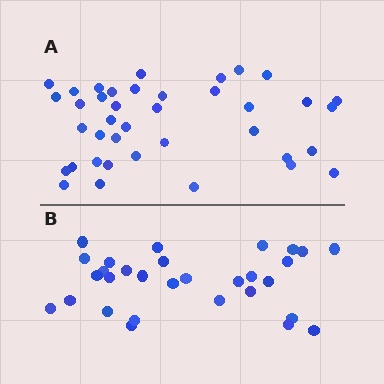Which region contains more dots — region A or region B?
Region A (the top region) has more dots.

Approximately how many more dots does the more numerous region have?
Region A has roughly 8 or so more dots than region B.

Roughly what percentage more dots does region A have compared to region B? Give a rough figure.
About 30% more.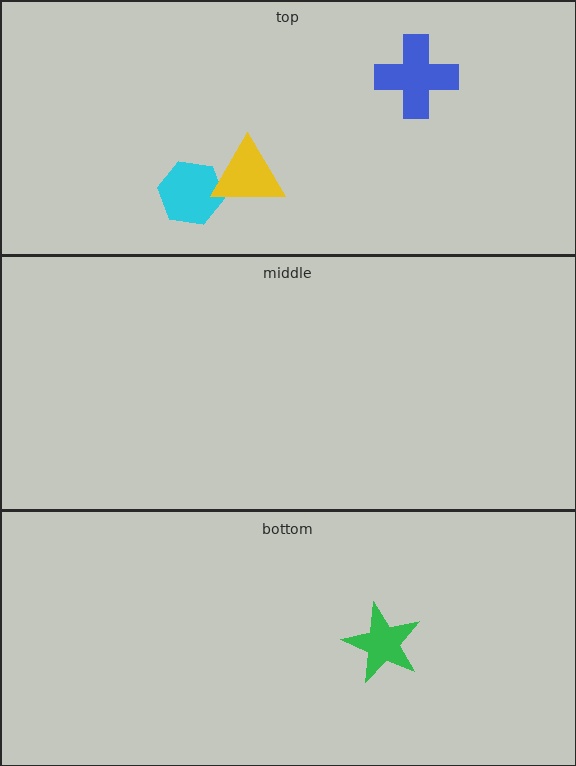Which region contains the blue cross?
The top region.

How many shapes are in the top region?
3.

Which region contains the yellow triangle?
The top region.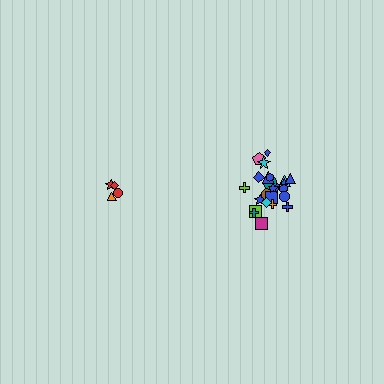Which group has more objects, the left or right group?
The right group.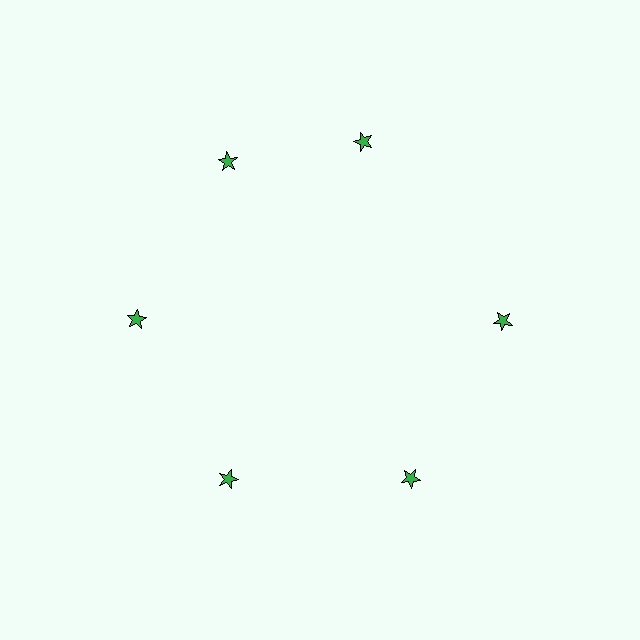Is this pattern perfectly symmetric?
No. The 6 green stars are arranged in a ring, but one element near the 1 o'clock position is rotated out of alignment along the ring, breaking the 6-fold rotational symmetry.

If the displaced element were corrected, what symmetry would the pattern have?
It would have 6-fold rotational symmetry — the pattern would map onto itself every 60 degrees.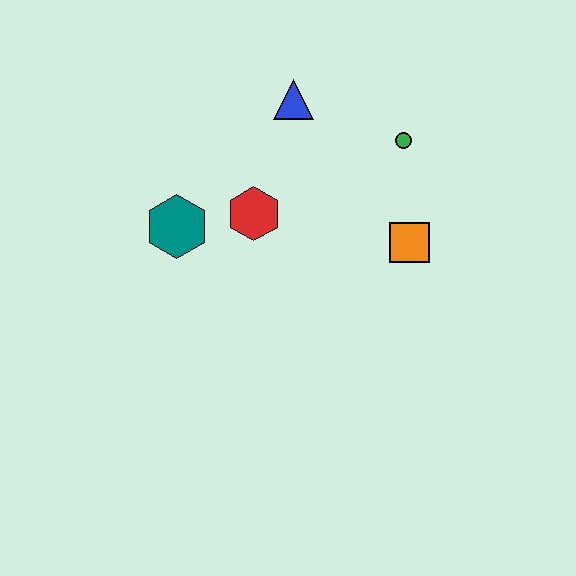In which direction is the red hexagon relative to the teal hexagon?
The red hexagon is to the right of the teal hexagon.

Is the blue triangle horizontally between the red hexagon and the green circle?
Yes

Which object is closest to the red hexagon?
The teal hexagon is closest to the red hexagon.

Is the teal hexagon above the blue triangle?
No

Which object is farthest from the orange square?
The teal hexagon is farthest from the orange square.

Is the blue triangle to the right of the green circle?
No